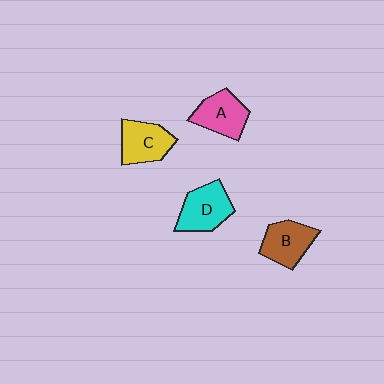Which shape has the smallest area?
Shape A (pink).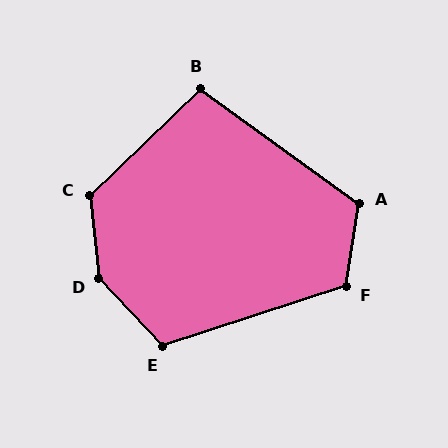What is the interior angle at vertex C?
Approximately 128 degrees (obtuse).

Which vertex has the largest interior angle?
D, at approximately 142 degrees.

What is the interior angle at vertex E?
Approximately 115 degrees (obtuse).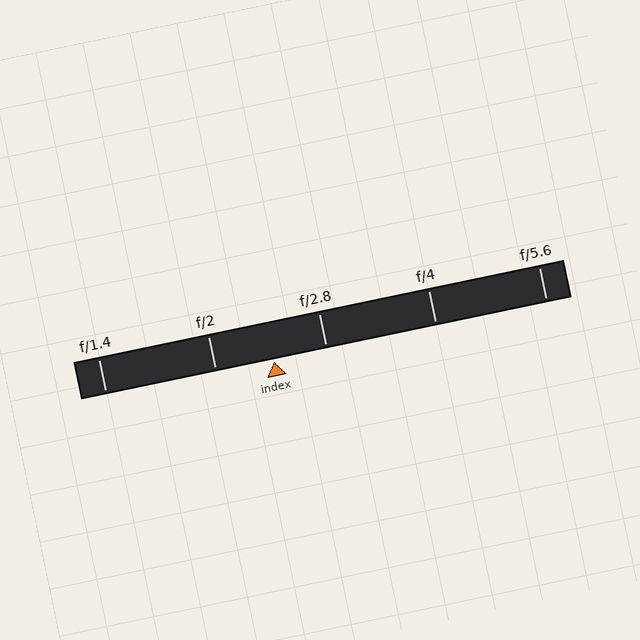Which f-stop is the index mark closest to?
The index mark is closest to f/2.8.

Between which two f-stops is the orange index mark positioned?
The index mark is between f/2 and f/2.8.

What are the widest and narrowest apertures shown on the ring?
The widest aperture shown is f/1.4 and the narrowest is f/5.6.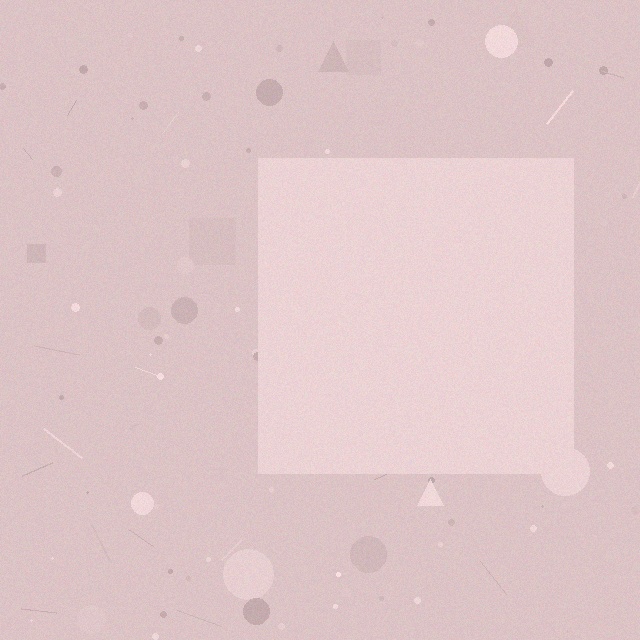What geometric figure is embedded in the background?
A square is embedded in the background.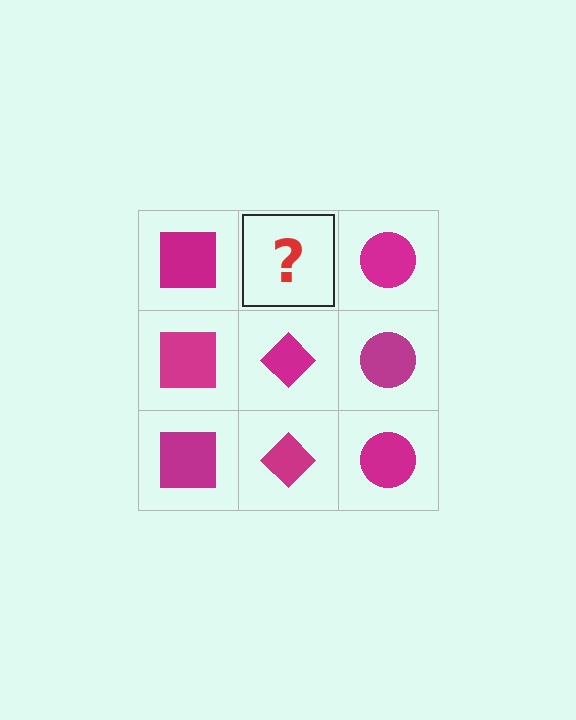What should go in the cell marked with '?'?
The missing cell should contain a magenta diamond.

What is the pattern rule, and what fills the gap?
The rule is that each column has a consistent shape. The gap should be filled with a magenta diamond.